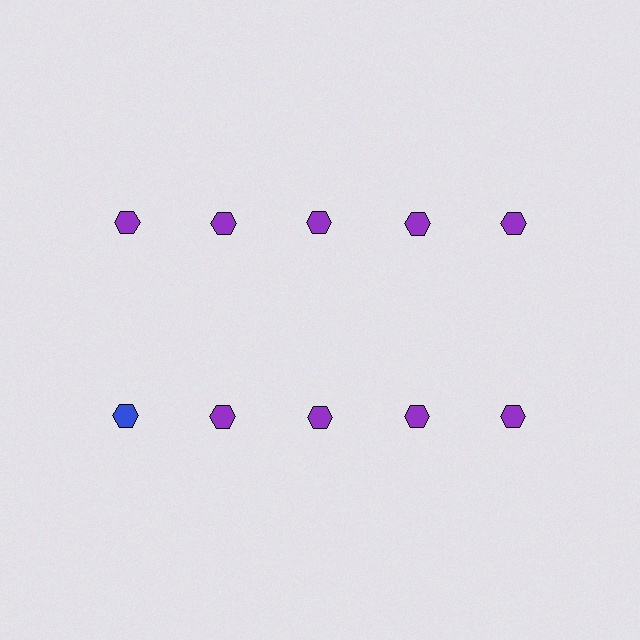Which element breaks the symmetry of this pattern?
The blue hexagon in the second row, leftmost column breaks the symmetry. All other shapes are purple hexagons.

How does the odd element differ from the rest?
It has a different color: blue instead of purple.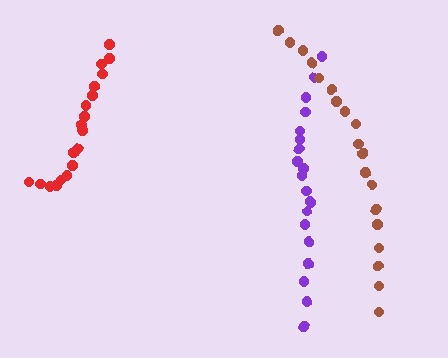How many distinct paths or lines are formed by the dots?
There are 3 distinct paths.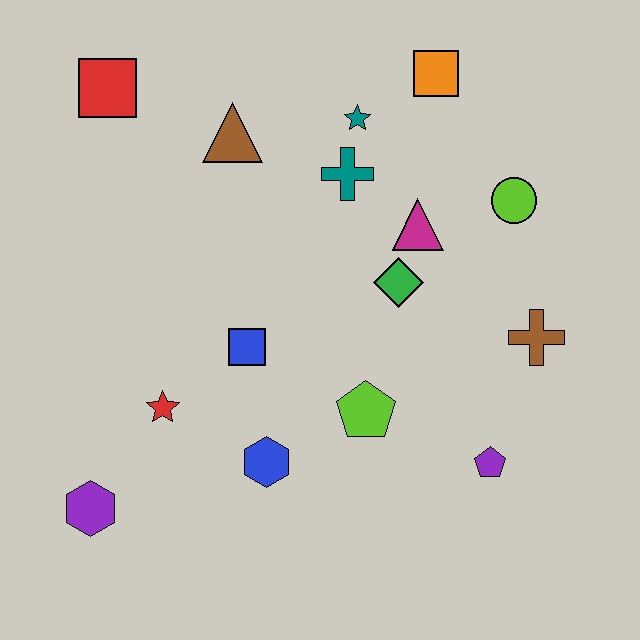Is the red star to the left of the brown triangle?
Yes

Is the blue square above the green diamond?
No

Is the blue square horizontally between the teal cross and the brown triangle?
Yes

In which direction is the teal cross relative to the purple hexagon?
The teal cross is above the purple hexagon.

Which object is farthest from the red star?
The orange square is farthest from the red star.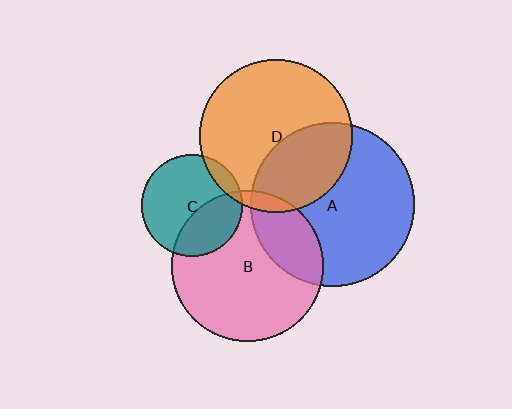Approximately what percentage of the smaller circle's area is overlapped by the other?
Approximately 25%.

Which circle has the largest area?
Circle A (blue).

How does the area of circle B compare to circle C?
Approximately 2.2 times.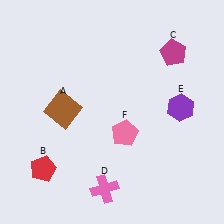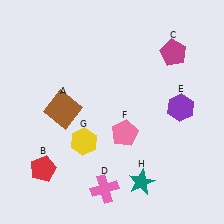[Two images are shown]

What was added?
A yellow hexagon (G), a teal star (H) were added in Image 2.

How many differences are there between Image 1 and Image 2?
There are 2 differences between the two images.